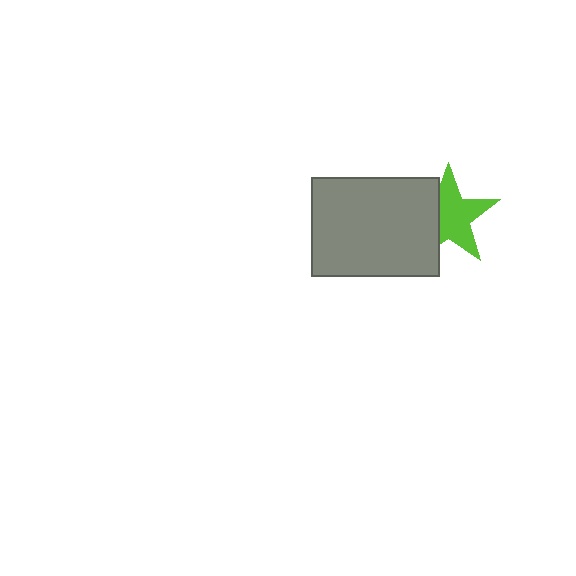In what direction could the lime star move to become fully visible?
The lime star could move right. That would shift it out from behind the gray rectangle entirely.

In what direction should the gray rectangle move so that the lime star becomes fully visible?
The gray rectangle should move left. That is the shortest direction to clear the overlap and leave the lime star fully visible.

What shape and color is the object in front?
The object in front is a gray rectangle.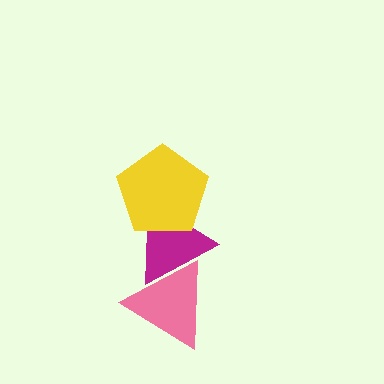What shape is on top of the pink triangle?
The magenta triangle is on top of the pink triangle.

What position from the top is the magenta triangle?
The magenta triangle is 2nd from the top.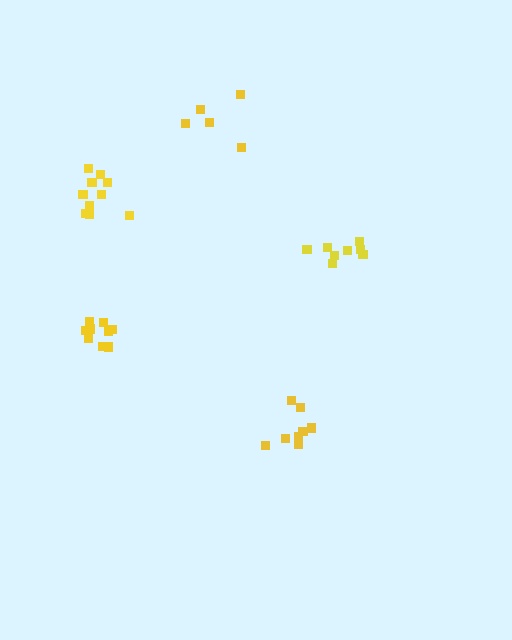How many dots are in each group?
Group 1: 9 dots, Group 2: 10 dots, Group 3: 8 dots, Group 4: 5 dots, Group 5: 9 dots (41 total).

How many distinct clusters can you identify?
There are 5 distinct clusters.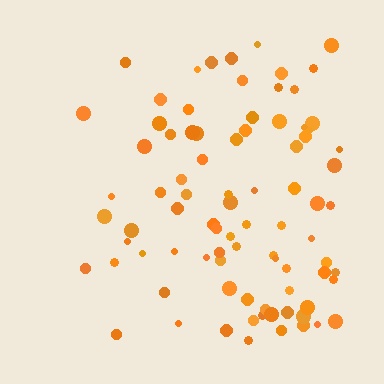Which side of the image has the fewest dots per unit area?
The left.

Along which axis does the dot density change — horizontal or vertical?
Horizontal.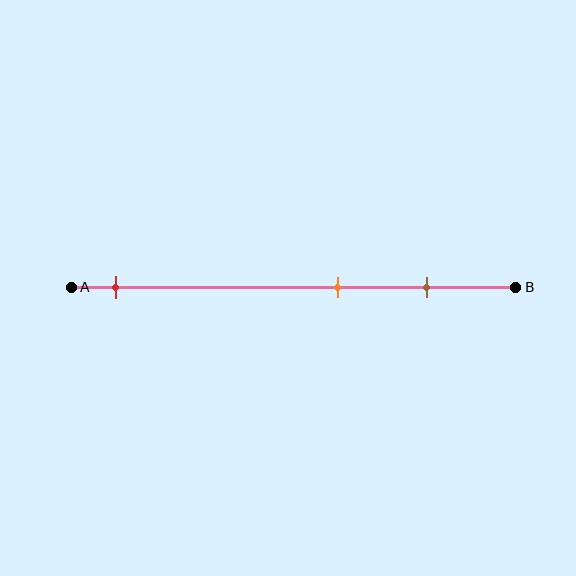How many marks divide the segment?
There are 3 marks dividing the segment.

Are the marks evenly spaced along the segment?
No, the marks are not evenly spaced.